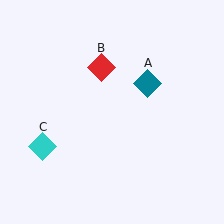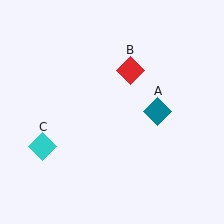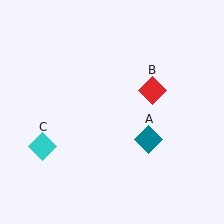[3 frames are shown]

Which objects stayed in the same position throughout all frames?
Cyan diamond (object C) remained stationary.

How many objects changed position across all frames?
2 objects changed position: teal diamond (object A), red diamond (object B).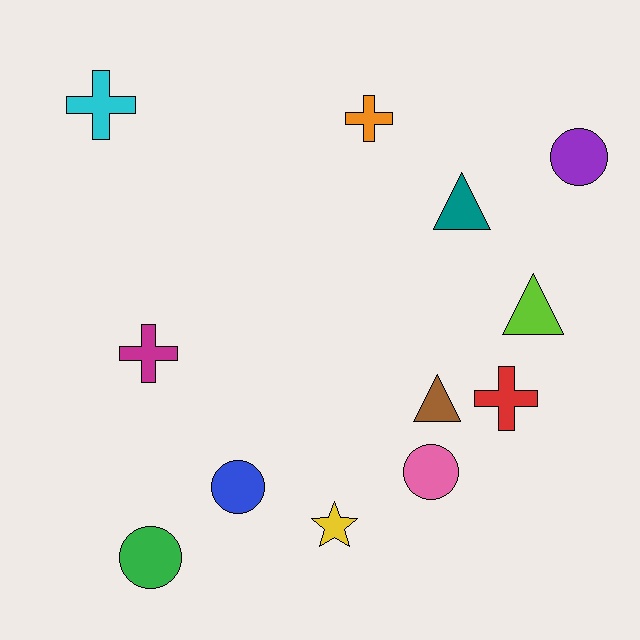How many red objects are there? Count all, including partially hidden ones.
There is 1 red object.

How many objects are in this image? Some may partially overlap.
There are 12 objects.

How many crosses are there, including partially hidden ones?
There are 4 crosses.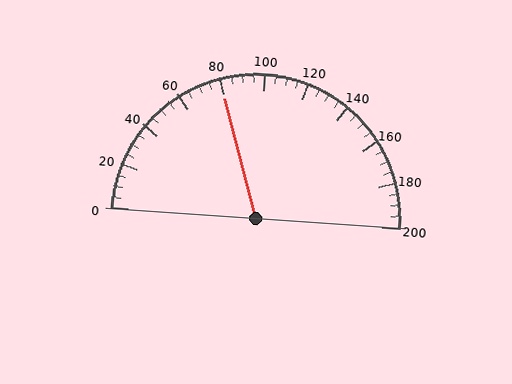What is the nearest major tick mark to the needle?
The nearest major tick mark is 80.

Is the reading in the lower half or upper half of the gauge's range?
The reading is in the lower half of the range (0 to 200).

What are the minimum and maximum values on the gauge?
The gauge ranges from 0 to 200.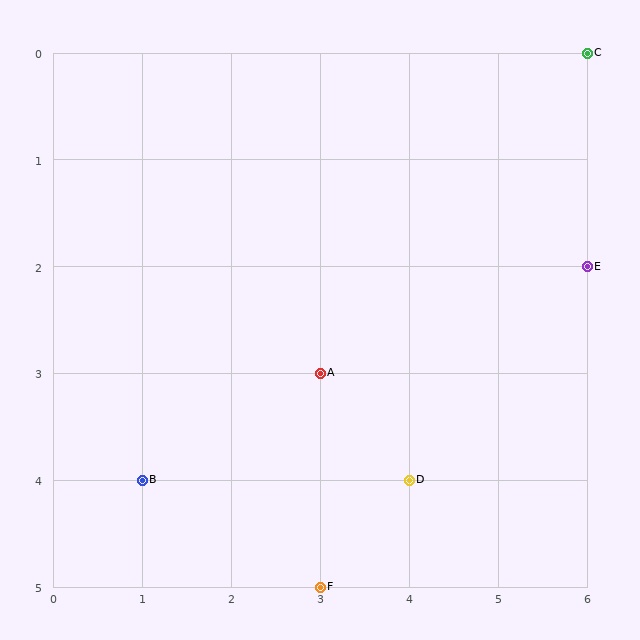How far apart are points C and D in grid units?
Points C and D are 2 columns and 4 rows apart (about 4.5 grid units diagonally).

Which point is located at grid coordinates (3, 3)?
Point A is at (3, 3).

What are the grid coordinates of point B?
Point B is at grid coordinates (1, 4).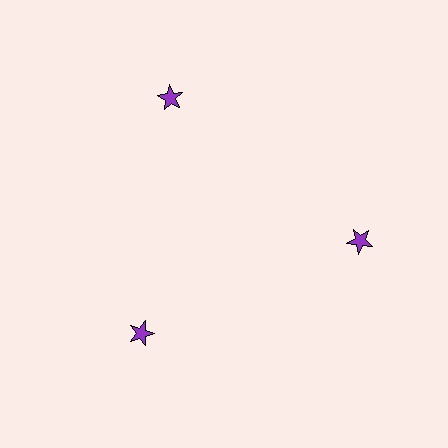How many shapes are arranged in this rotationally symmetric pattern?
There are 3 shapes, arranged in 3 groups of 1.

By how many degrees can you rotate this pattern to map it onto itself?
The pattern maps onto itself every 120 degrees of rotation.